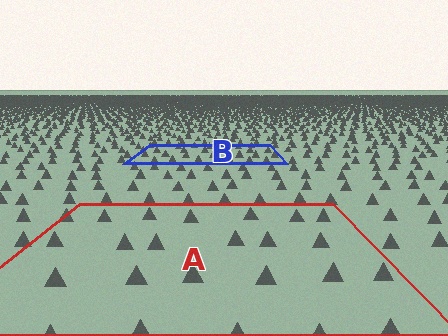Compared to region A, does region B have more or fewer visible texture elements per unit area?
Region B has more texture elements per unit area — they are packed more densely because it is farther away.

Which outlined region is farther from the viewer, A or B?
Region B is farther from the viewer — the texture elements inside it appear smaller and more densely packed.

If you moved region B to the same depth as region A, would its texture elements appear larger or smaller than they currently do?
They would appear larger. At a closer depth, the same texture elements are projected at a bigger on-screen size.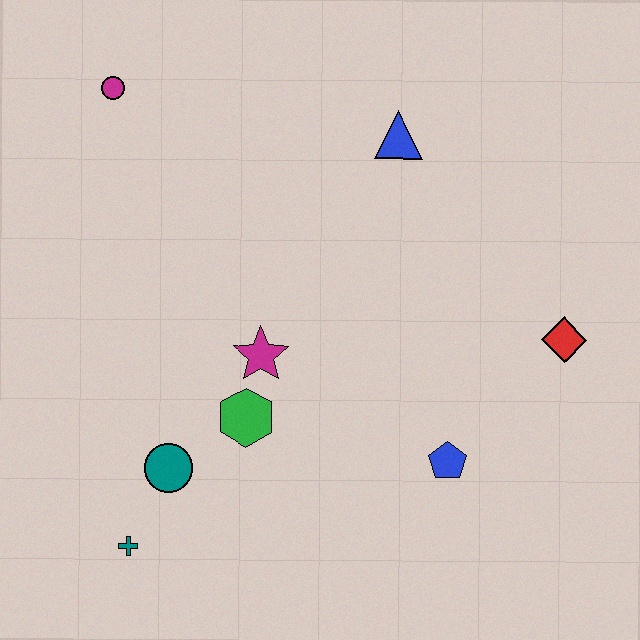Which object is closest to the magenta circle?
The blue triangle is closest to the magenta circle.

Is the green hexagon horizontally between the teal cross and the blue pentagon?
Yes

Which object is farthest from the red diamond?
The magenta circle is farthest from the red diamond.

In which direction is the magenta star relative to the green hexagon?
The magenta star is above the green hexagon.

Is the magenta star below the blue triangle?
Yes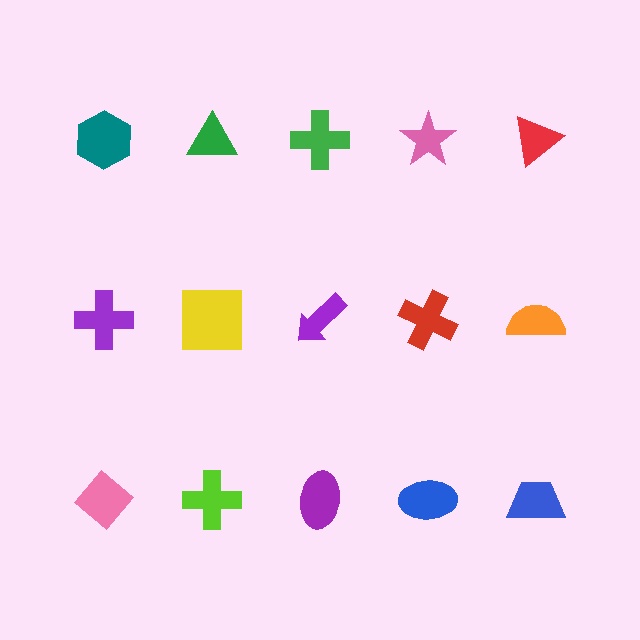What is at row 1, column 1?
A teal hexagon.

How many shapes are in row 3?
5 shapes.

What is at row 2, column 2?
A yellow square.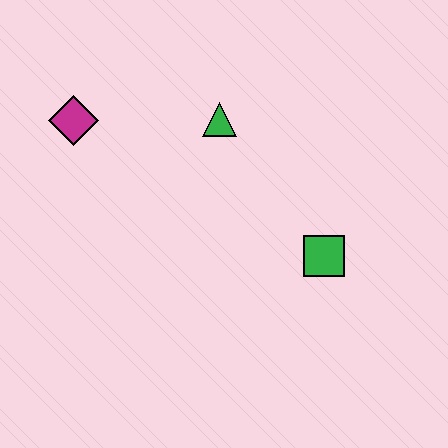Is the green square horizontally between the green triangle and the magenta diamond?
No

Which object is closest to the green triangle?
The magenta diamond is closest to the green triangle.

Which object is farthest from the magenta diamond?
The green square is farthest from the magenta diamond.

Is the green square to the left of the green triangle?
No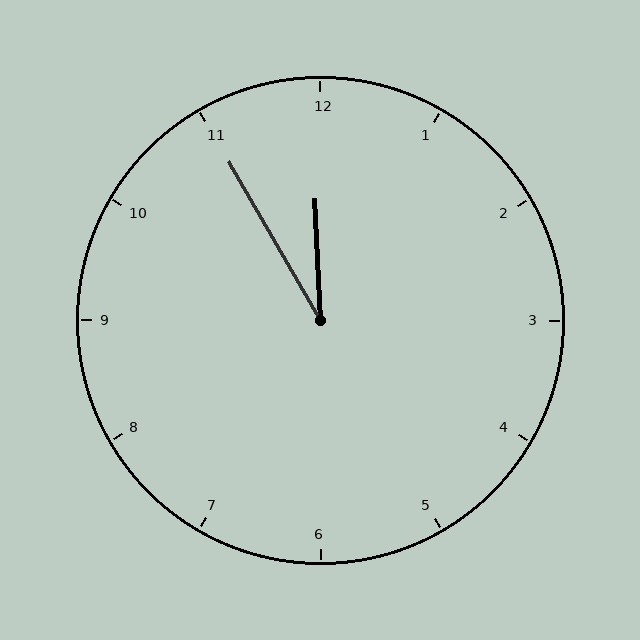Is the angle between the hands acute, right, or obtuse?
It is acute.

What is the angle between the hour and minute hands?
Approximately 28 degrees.